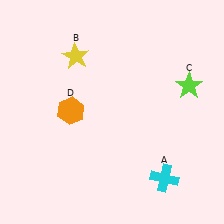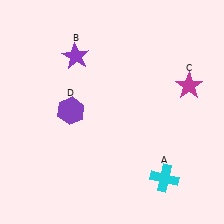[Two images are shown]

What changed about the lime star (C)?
In Image 1, C is lime. In Image 2, it changed to magenta.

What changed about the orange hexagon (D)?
In Image 1, D is orange. In Image 2, it changed to purple.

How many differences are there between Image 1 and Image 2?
There are 3 differences between the two images.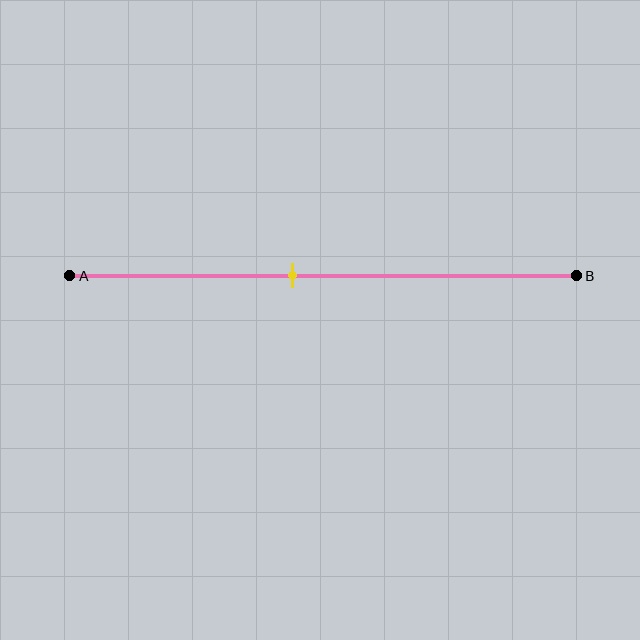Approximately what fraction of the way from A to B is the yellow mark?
The yellow mark is approximately 45% of the way from A to B.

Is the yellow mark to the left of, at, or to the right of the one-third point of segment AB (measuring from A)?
The yellow mark is to the right of the one-third point of segment AB.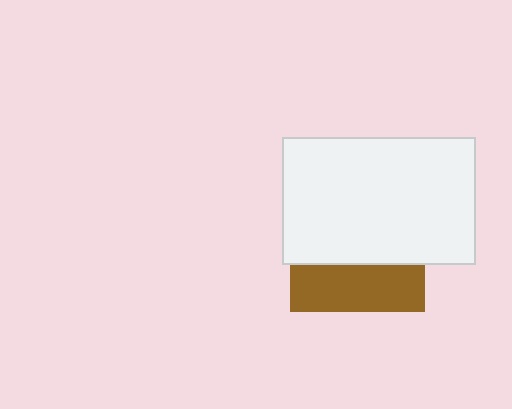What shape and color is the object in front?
The object in front is a white rectangle.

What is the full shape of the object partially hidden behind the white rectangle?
The partially hidden object is a brown square.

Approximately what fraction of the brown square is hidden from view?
Roughly 66% of the brown square is hidden behind the white rectangle.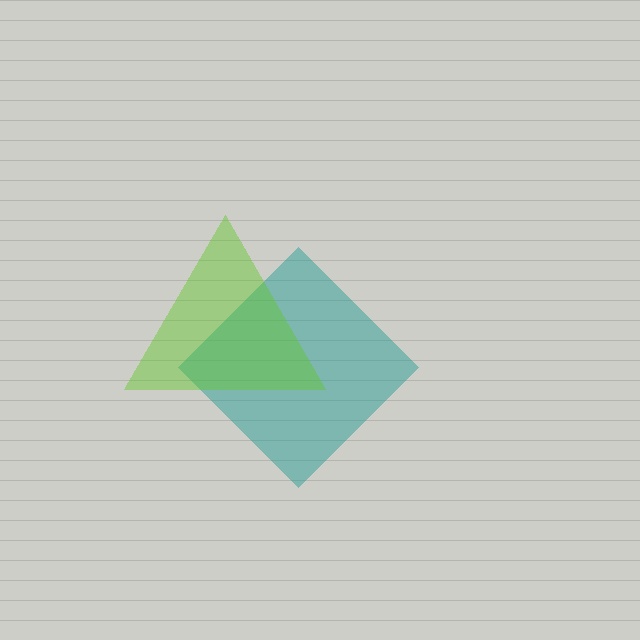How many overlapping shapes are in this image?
There are 2 overlapping shapes in the image.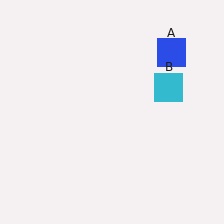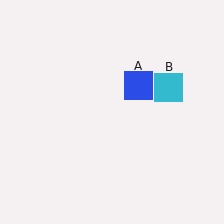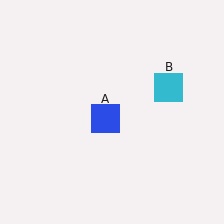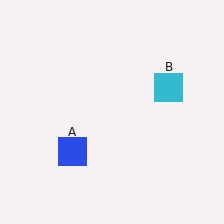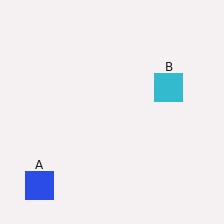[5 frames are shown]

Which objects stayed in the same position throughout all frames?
Cyan square (object B) remained stationary.